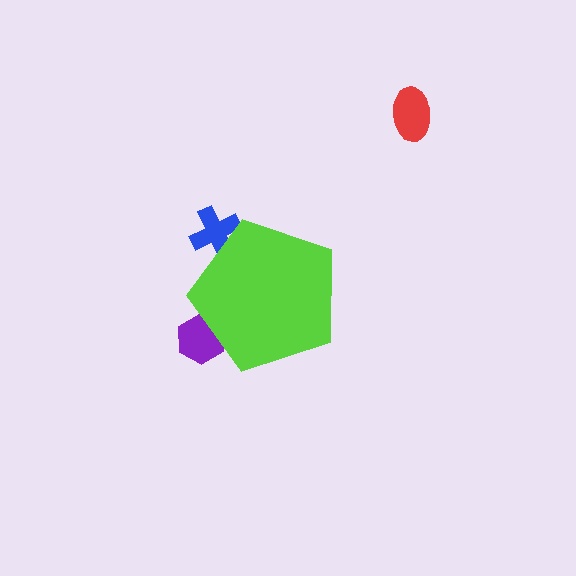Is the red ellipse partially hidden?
No, the red ellipse is fully visible.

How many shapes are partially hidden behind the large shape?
2 shapes are partially hidden.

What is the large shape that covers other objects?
A lime pentagon.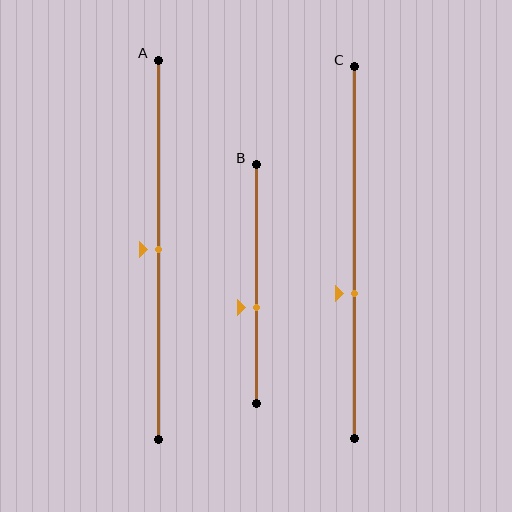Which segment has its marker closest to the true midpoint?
Segment A has its marker closest to the true midpoint.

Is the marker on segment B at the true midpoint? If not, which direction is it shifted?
No, the marker on segment B is shifted downward by about 10% of the segment length.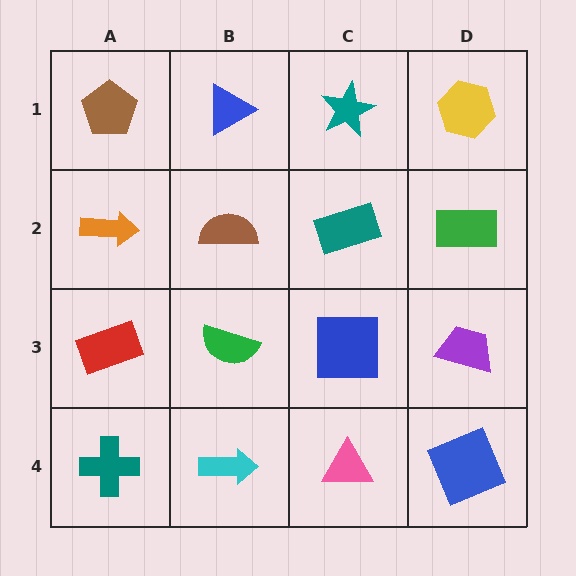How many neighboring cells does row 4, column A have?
2.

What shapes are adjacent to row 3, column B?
A brown semicircle (row 2, column B), a cyan arrow (row 4, column B), a red rectangle (row 3, column A), a blue square (row 3, column C).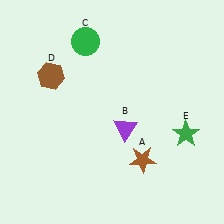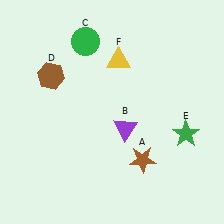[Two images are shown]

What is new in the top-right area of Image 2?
A yellow triangle (F) was added in the top-right area of Image 2.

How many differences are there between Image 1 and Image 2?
There is 1 difference between the two images.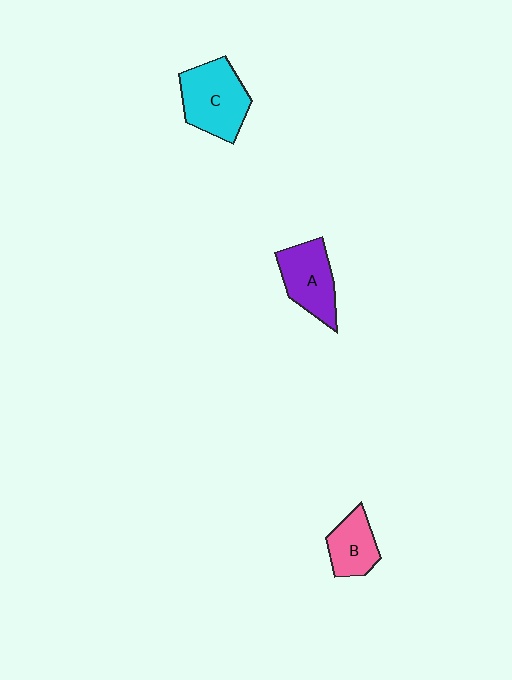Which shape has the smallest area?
Shape B (pink).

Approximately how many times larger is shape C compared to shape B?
Approximately 1.6 times.